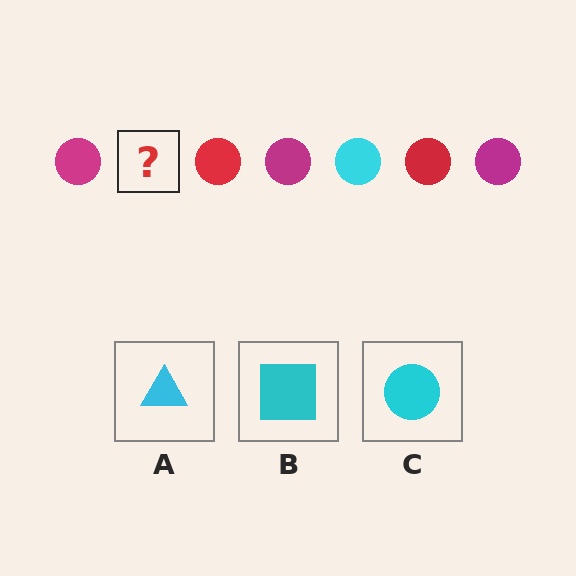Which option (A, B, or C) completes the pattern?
C.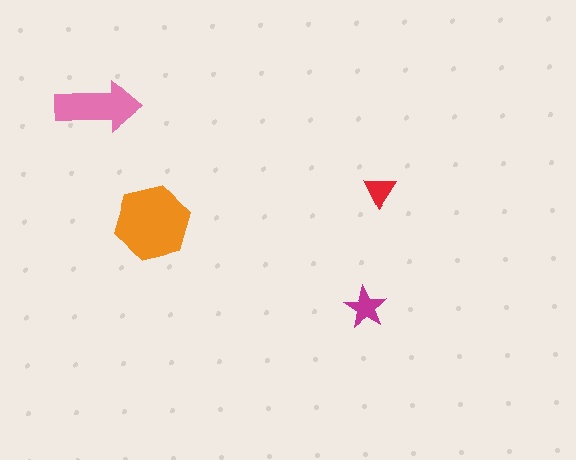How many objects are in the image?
There are 4 objects in the image.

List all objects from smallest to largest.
The red triangle, the magenta star, the pink arrow, the orange hexagon.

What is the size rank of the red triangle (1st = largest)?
4th.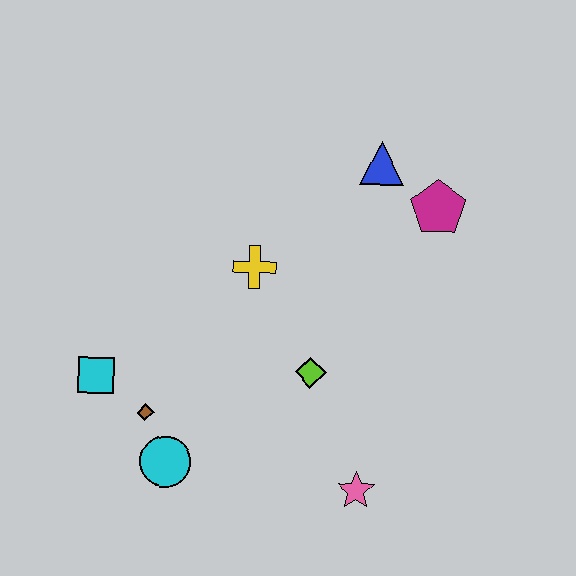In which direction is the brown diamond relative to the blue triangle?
The brown diamond is below the blue triangle.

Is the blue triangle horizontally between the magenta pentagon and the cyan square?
Yes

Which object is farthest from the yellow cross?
The pink star is farthest from the yellow cross.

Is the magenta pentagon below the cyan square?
No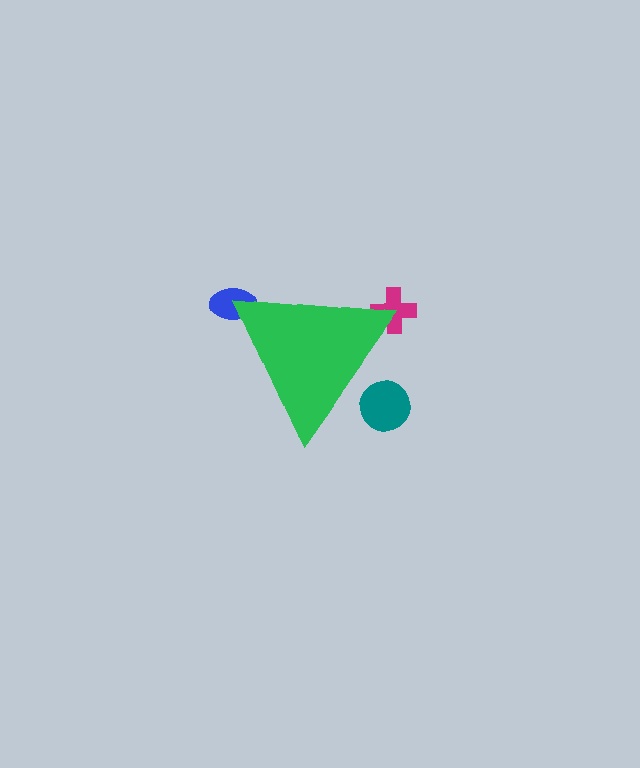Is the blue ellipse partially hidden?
Yes, the blue ellipse is partially hidden behind the green triangle.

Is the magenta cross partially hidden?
Yes, the magenta cross is partially hidden behind the green triangle.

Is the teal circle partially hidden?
Yes, the teal circle is partially hidden behind the green triangle.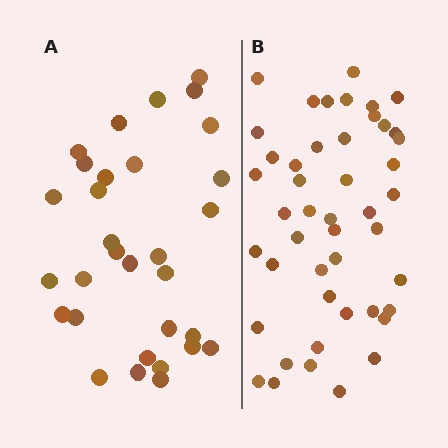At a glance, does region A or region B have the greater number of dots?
Region B (the right region) has more dots.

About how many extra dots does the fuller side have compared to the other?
Region B has approximately 15 more dots than region A.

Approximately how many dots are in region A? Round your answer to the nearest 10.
About 30 dots. (The exact count is 31, which rounds to 30.)